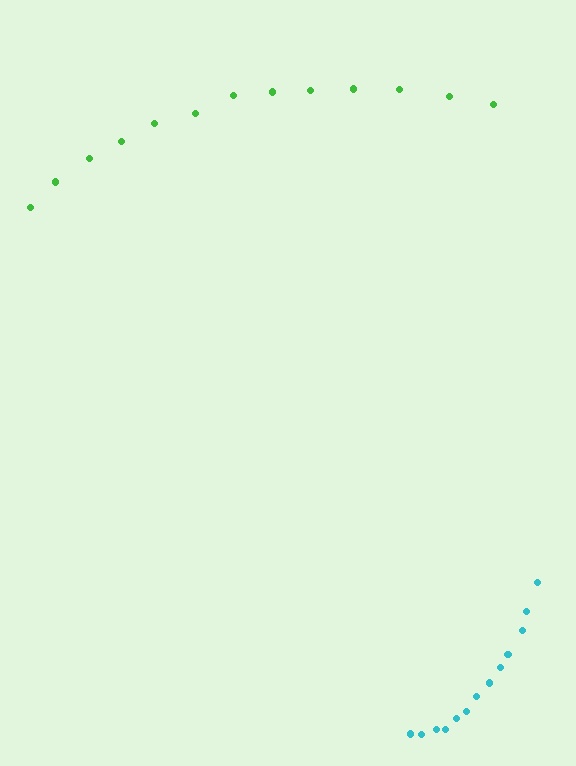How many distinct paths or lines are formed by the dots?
There are 2 distinct paths.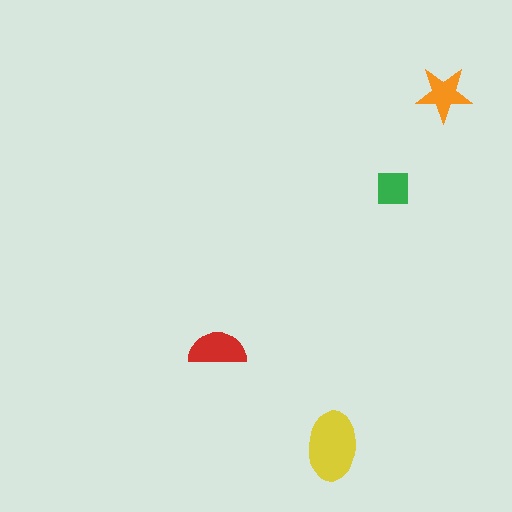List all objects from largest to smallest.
The yellow ellipse, the red semicircle, the orange star, the green square.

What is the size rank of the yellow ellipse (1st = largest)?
1st.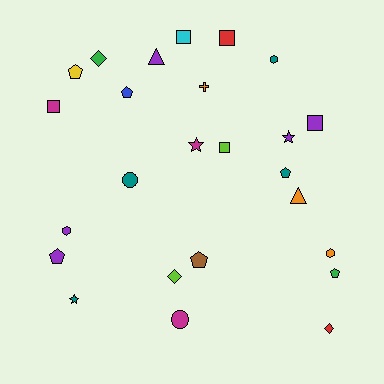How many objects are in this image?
There are 25 objects.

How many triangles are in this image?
There are 2 triangles.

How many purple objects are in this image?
There are 5 purple objects.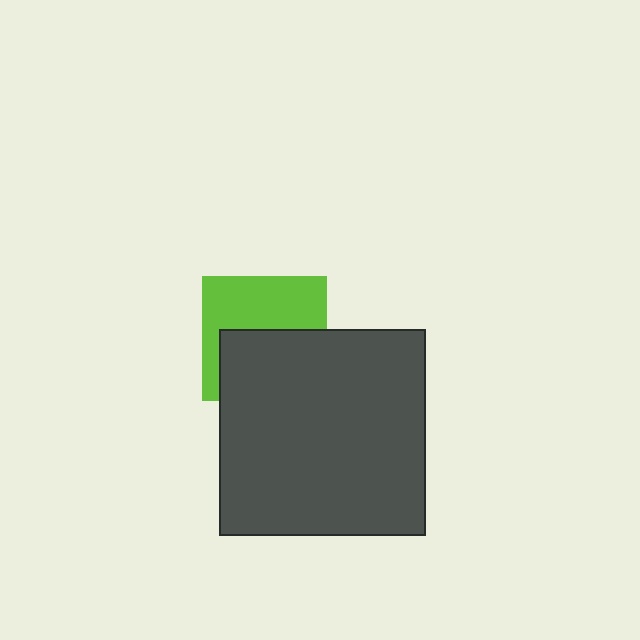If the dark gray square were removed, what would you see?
You would see the complete lime square.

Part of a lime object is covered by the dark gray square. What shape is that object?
It is a square.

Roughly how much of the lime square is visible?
About half of it is visible (roughly 51%).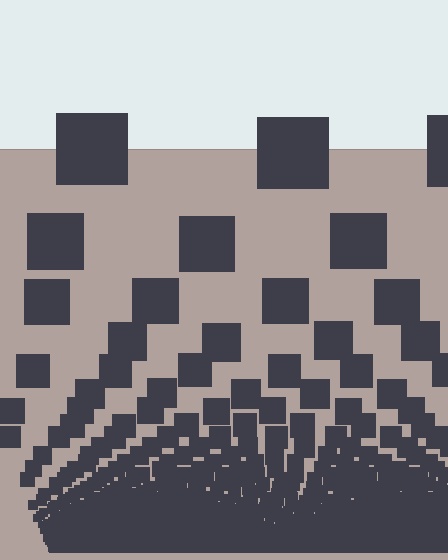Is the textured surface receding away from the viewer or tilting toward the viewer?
The surface appears to tilt toward the viewer. Texture elements get larger and sparser toward the top.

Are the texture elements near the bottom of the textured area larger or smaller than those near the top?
Smaller. The gradient is inverted — elements near the bottom are smaller and denser.